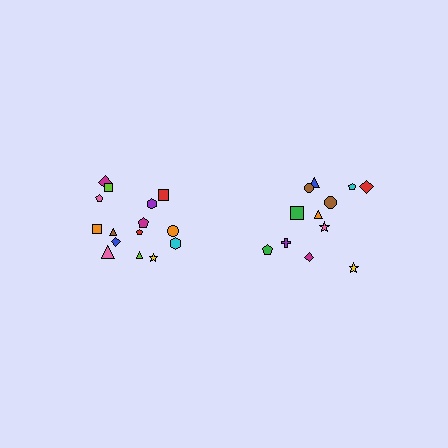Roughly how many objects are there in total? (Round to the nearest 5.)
Roughly 25 objects in total.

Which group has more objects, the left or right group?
The left group.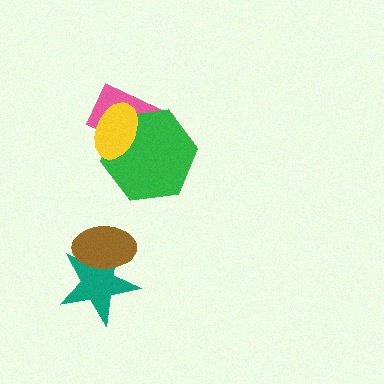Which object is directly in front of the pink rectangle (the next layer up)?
The green hexagon is directly in front of the pink rectangle.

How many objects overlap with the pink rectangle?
2 objects overlap with the pink rectangle.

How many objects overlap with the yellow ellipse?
2 objects overlap with the yellow ellipse.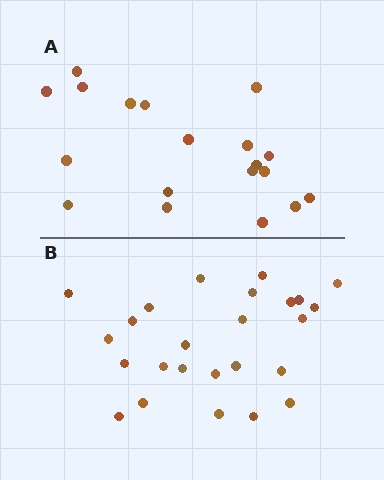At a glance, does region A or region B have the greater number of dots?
Region B (the bottom region) has more dots.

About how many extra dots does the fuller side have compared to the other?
Region B has about 6 more dots than region A.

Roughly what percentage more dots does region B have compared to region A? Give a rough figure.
About 30% more.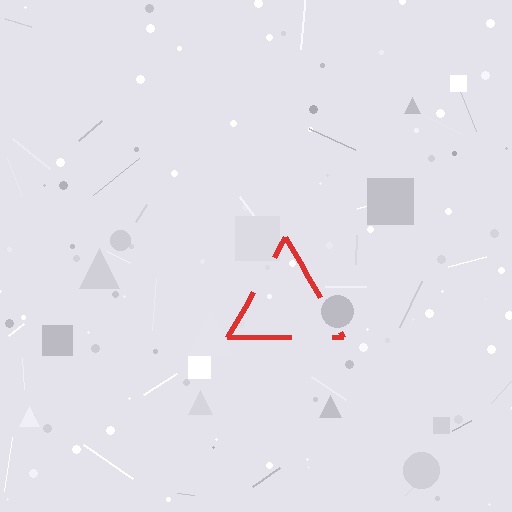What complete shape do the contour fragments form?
The contour fragments form a triangle.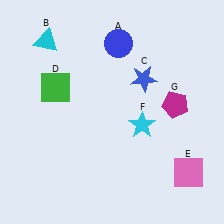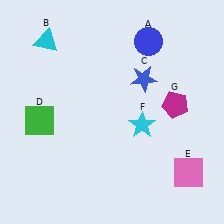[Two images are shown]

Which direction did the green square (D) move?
The green square (D) moved down.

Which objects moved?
The objects that moved are: the blue circle (A), the green square (D).